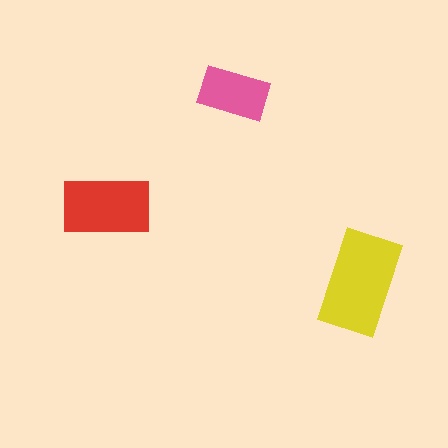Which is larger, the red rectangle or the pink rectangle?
The red one.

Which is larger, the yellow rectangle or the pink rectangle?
The yellow one.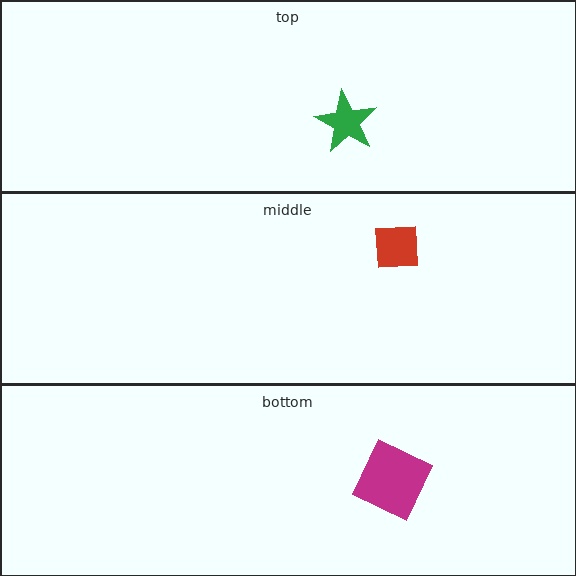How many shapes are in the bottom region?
1.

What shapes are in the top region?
The green star.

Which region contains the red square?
The middle region.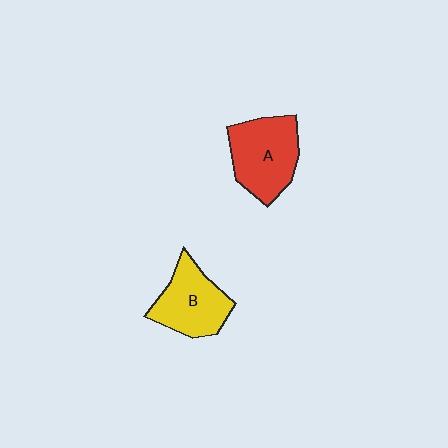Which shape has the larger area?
Shape A (red).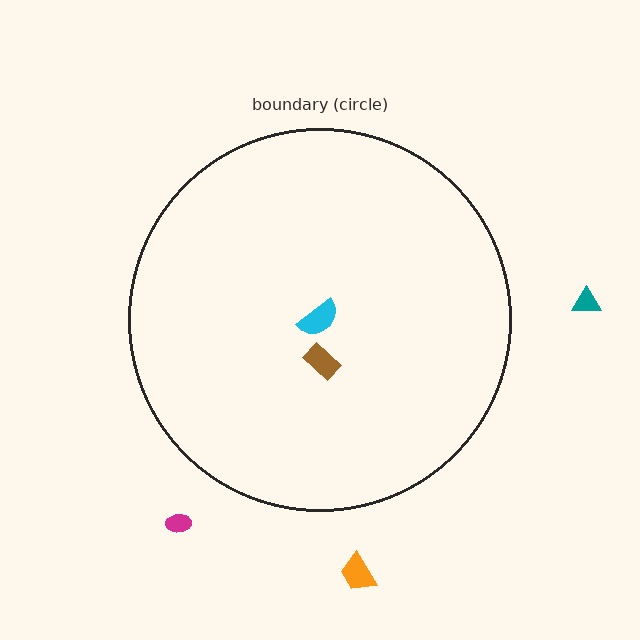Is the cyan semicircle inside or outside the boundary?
Inside.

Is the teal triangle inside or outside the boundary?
Outside.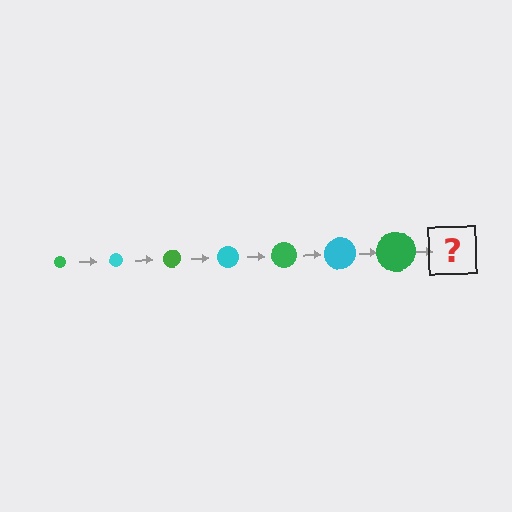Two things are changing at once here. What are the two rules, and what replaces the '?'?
The two rules are that the circle grows larger each step and the color cycles through green and cyan. The '?' should be a cyan circle, larger than the previous one.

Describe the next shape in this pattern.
It should be a cyan circle, larger than the previous one.